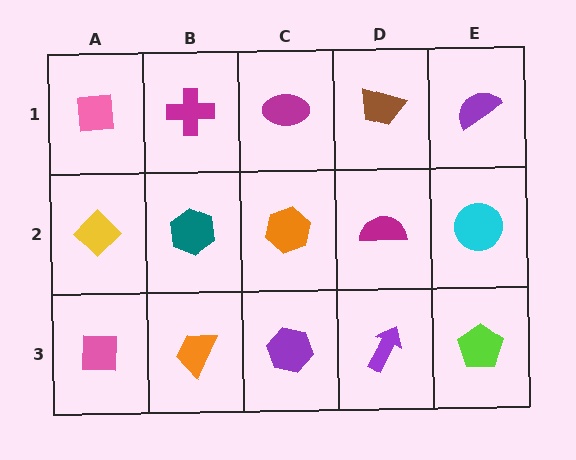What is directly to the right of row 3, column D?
A lime pentagon.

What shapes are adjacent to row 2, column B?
A magenta cross (row 1, column B), an orange trapezoid (row 3, column B), a yellow diamond (row 2, column A), an orange hexagon (row 2, column C).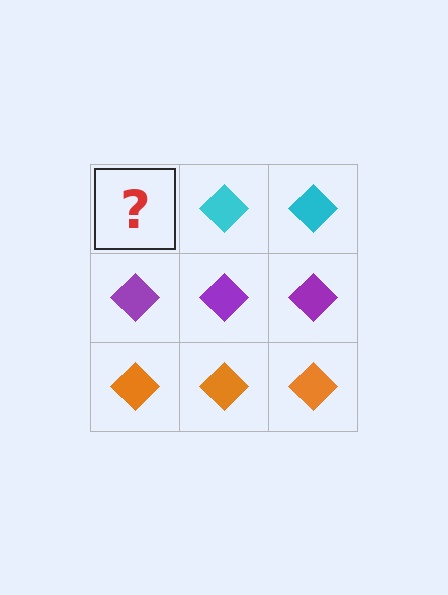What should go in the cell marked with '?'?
The missing cell should contain a cyan diamond.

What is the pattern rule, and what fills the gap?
The rule is that each row has a consistent color. The gap should be filled with a cyan diamond.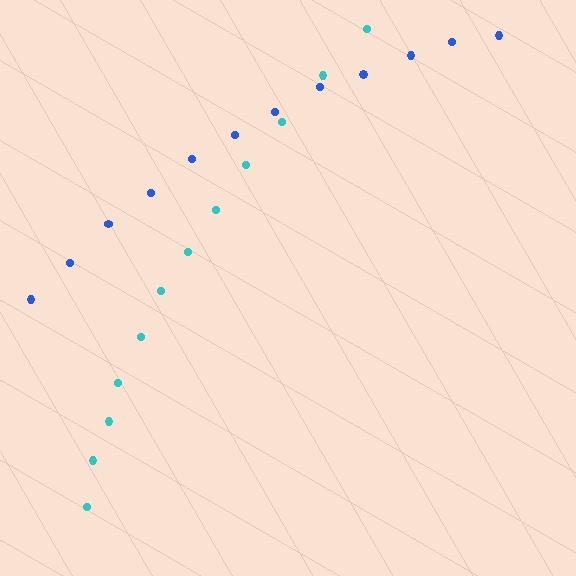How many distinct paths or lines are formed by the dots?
There are 2 distinct paths.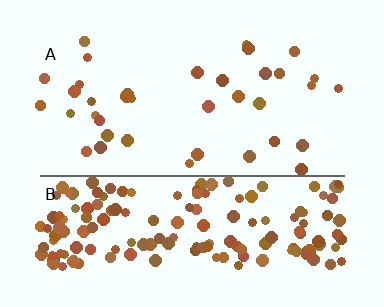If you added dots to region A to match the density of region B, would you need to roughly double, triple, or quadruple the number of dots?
Approximately quadruple.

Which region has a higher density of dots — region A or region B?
B (the bottom).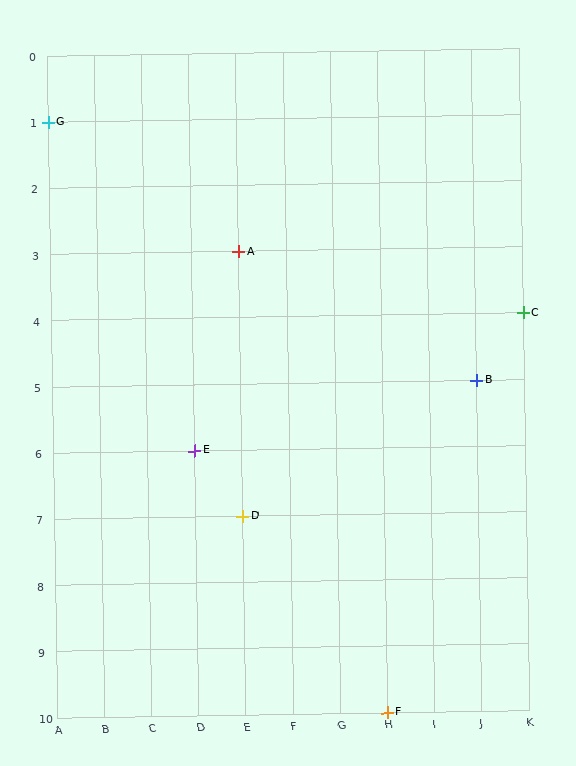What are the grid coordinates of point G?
Point G is at grid coordinates (A, 1).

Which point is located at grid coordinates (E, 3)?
Point A is at (E, 3).